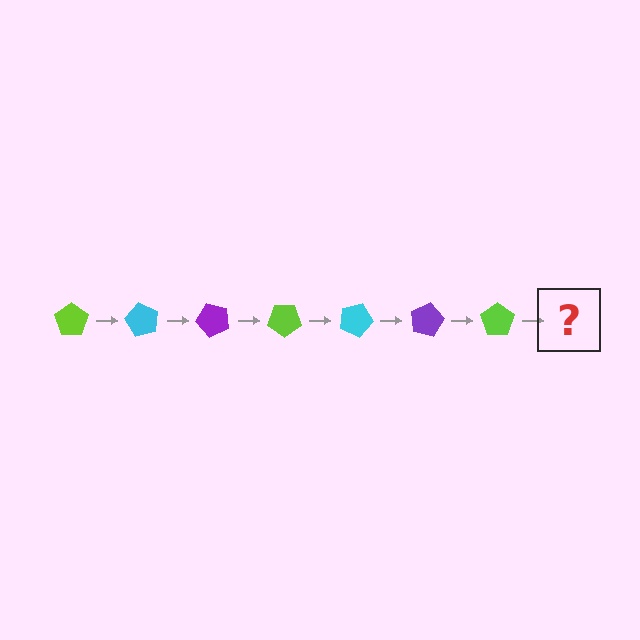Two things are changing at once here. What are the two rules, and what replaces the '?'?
The two rules are that it rotates 60 degrees each step and the color cycles through lime, cyan, and purple. The '?' should be a cyan pentagon, rotated 420 degrees from the start.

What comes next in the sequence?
The next element should be a cyan pentagon, rotated 420 degrees from the start.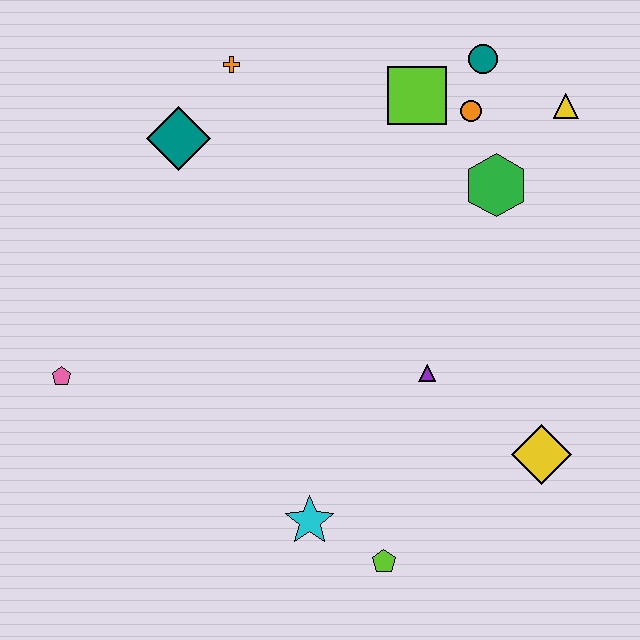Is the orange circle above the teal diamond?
Yes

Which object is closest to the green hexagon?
The orange circle is closest to the green hexagon.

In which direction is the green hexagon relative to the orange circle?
The green hexagon is below the orange circle.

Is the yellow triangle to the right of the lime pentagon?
Yes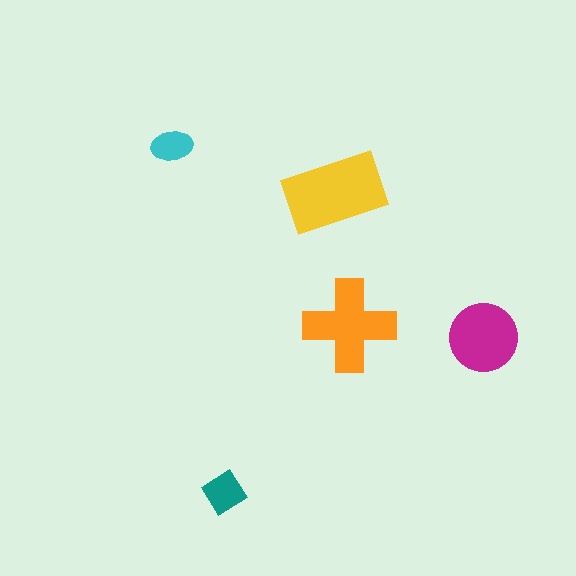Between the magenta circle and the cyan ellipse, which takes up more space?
The magenta circle.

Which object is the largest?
The yellow rectangle.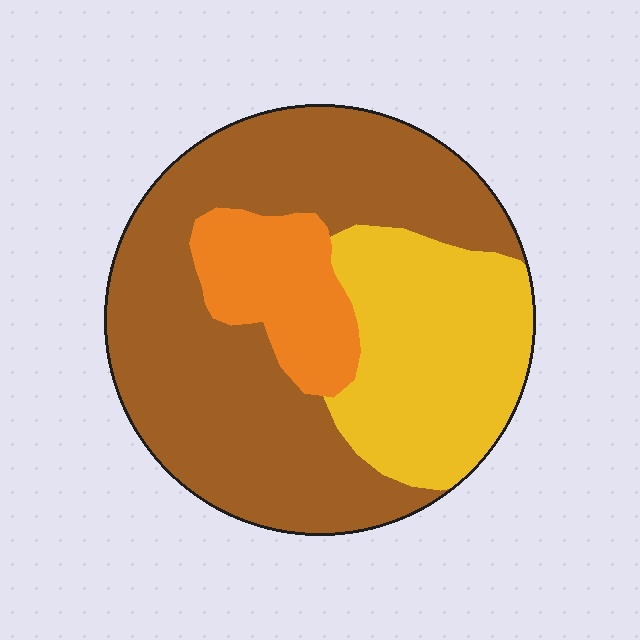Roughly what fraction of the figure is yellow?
Yellow takes up about one quarter (1/4) of the figure.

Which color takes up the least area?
Orange, at roughly 15%.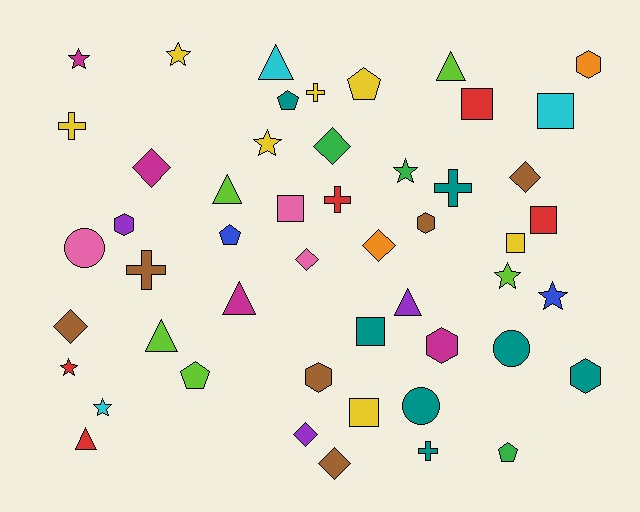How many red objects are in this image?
There are 5 red objects.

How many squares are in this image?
There are 7 squares.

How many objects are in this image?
There are 50 objects.